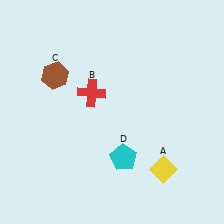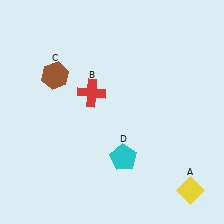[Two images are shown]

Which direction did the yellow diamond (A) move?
The yellow diamond (A) moved right.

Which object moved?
The yellow diamond (A) moved right.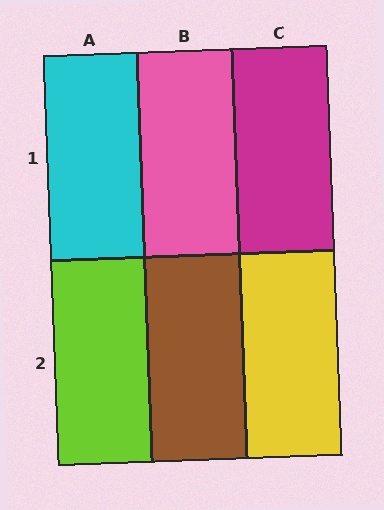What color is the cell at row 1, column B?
Pink.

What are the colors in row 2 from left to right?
Lime, brown, yellow.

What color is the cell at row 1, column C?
Magenta.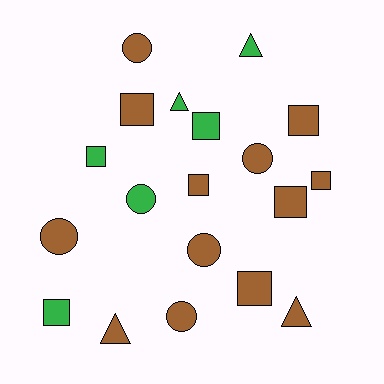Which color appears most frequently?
Brown, with 13 objects.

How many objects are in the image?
There are 19 objects.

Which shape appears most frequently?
Square, with 9 objects.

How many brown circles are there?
There are 5 brown circles.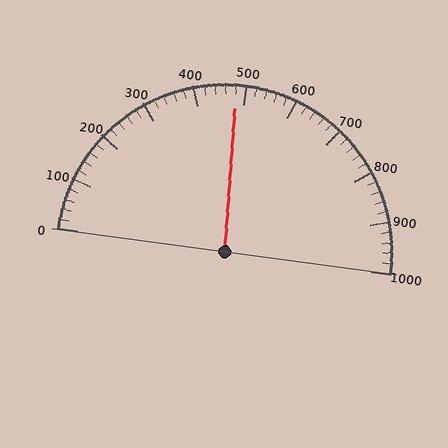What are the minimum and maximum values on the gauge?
The gauge ranges from 0 to 1000.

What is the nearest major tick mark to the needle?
The nearest major tick mark is 500.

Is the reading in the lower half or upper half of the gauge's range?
The reading is in the lower half of the range (0 to 1000).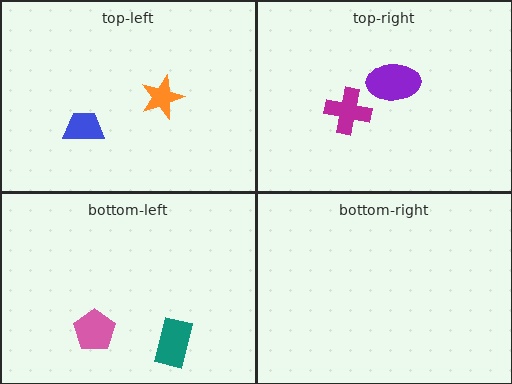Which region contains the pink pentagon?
The bottom-left region.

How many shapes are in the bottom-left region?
2.